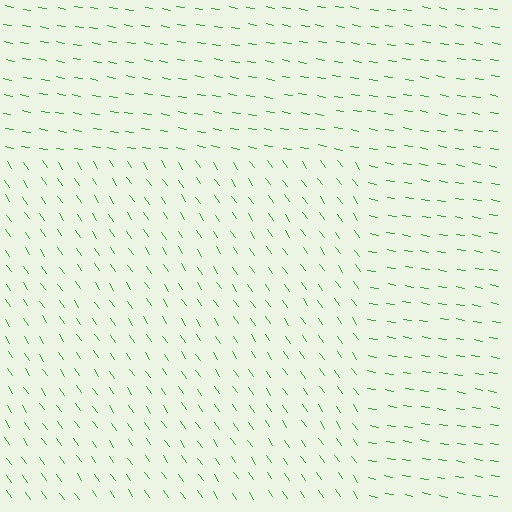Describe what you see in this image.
The image is filled with small green line segments. A rectangle region in the image has lines oriented differently from the surrounding lines, creating a visible texture boundary.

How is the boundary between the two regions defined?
The boundary is defined purely by a change in line orientation (approximately 45 degrees difference). All lines are the same color and thickness.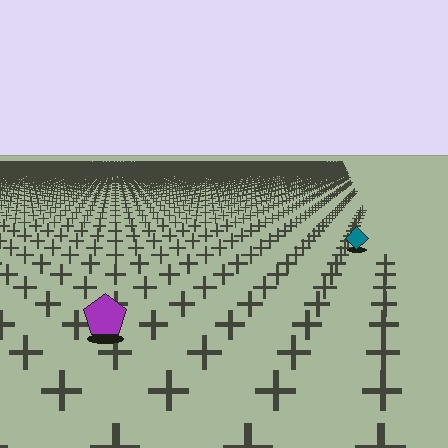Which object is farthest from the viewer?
The teal diamond is farthest from the viewer. It appears smaller and the ground texture around it is denser.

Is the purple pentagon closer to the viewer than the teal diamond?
Yes. The purple pentagon is closer — you can tell from the texture gradient: the ground texture is coarser near it.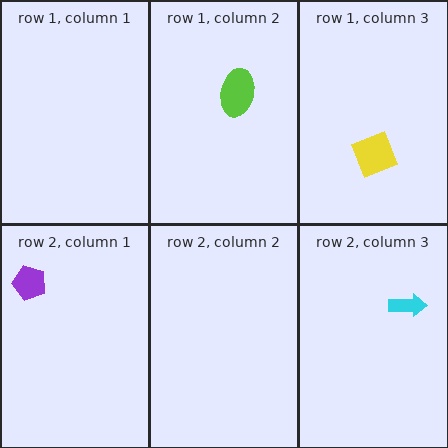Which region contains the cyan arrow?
The row 2, column 3 region.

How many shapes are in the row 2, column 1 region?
1.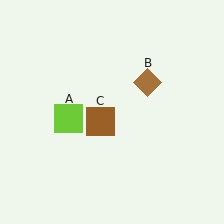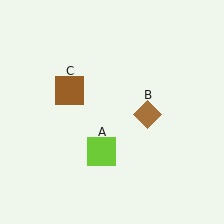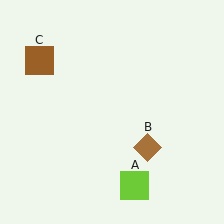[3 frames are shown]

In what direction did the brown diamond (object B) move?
The brown diamond (object B) moved down.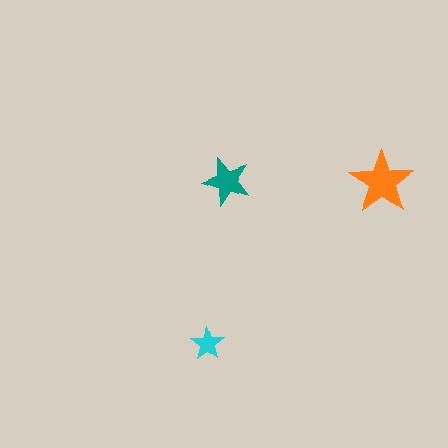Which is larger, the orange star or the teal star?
The orange one.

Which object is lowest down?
The cyan star is bottommost.